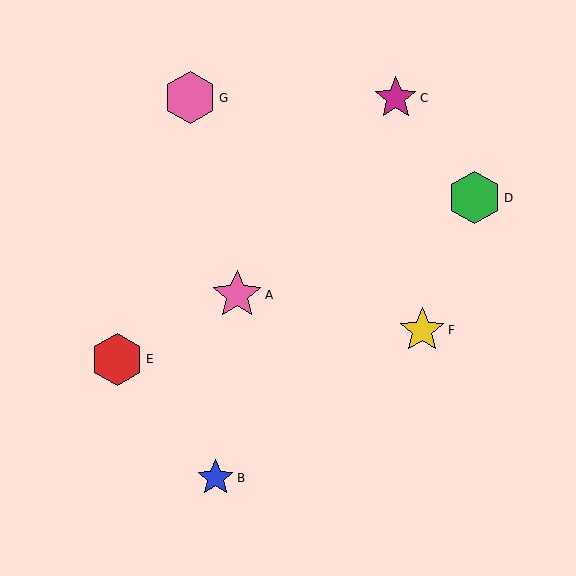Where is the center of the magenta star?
The center of the magenta star is at (396, 98).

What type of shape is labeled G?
Shape G is a pink hexagon.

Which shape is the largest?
The pink hexagon (labeled G) is the largest.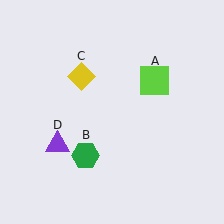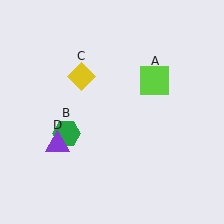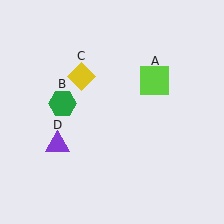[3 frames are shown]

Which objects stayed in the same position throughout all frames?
Lime square (object A) and yellow diamond (object C) and purple triangle (object D) remained stationary.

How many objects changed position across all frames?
1 object changed position: green hexagon (object B).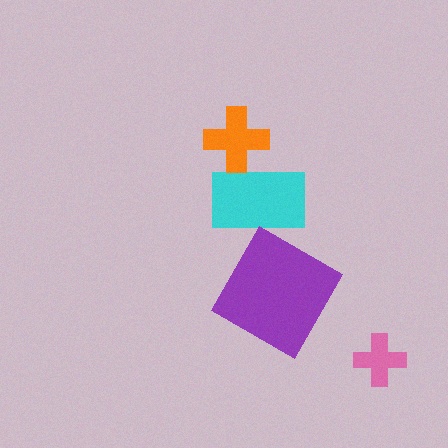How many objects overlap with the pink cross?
0 objects overlap with the pink cross.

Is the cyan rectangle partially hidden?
Yes, it is partially covered by another shape.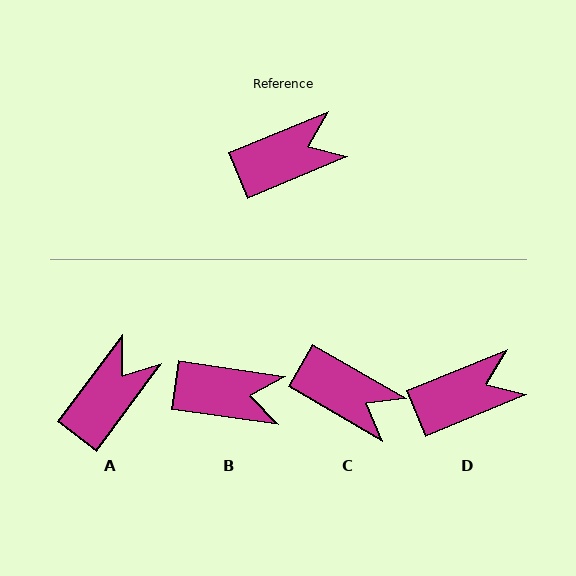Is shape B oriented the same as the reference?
No, it is off by about 31 degrees.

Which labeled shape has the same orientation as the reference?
D.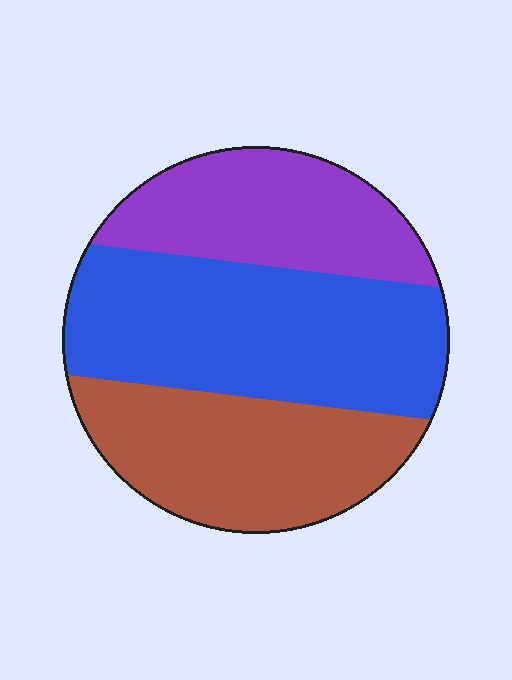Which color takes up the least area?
Purple, at roughly 25%.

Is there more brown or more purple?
Brown.